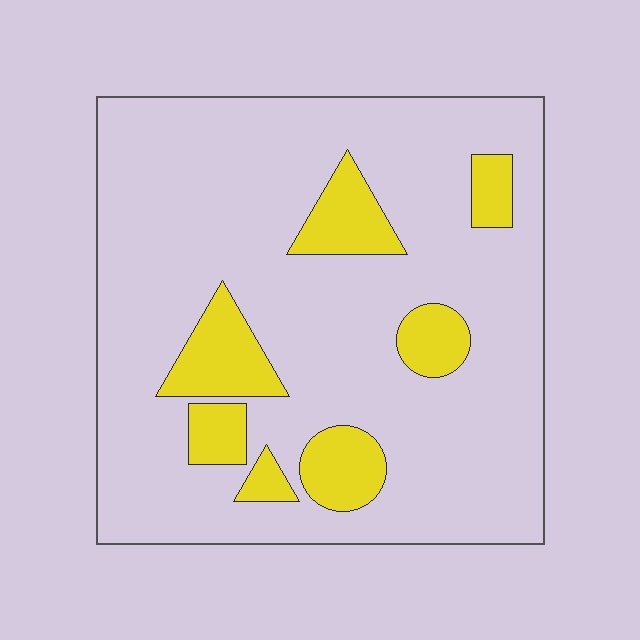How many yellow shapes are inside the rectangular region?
7.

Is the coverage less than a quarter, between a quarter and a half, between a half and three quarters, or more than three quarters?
Less than a quarter.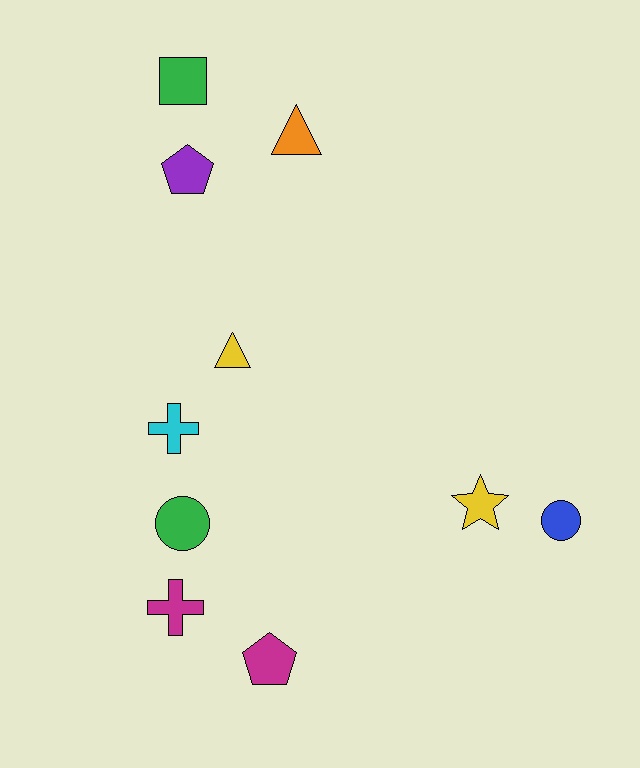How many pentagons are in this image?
There are 2 pentagons.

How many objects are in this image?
There are 10 objects.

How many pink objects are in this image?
There are no pink objects.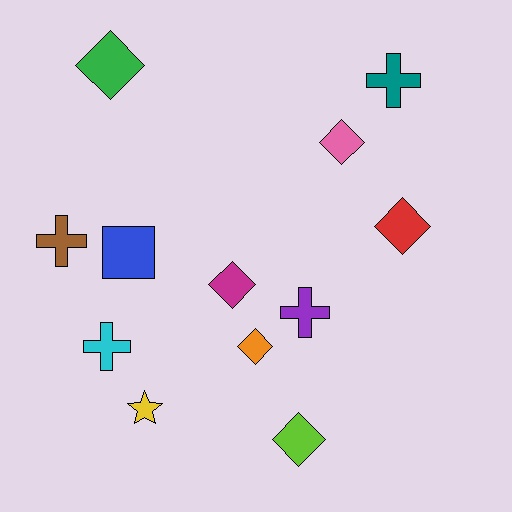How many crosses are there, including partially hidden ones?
There are 4 crosses.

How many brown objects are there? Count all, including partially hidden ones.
There is 1 brown object.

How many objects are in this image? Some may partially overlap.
There are 12 objects.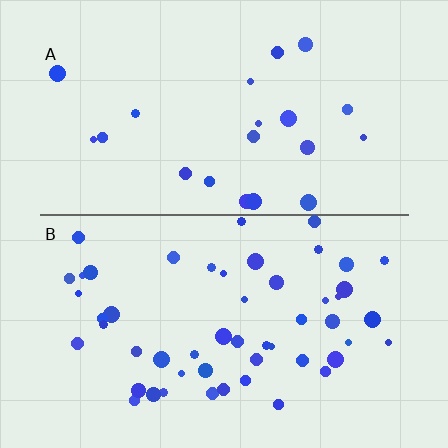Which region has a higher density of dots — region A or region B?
B (the bottom).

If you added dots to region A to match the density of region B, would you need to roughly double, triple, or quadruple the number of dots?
Approximately double.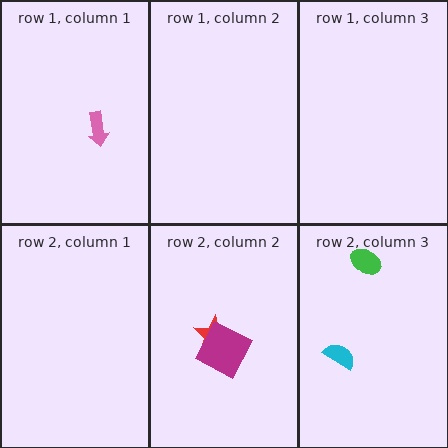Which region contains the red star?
The row 2, column 2 region.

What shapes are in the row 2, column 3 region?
The green ellipse, the cyan semicircle.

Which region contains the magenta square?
The row 2, column 2 region.